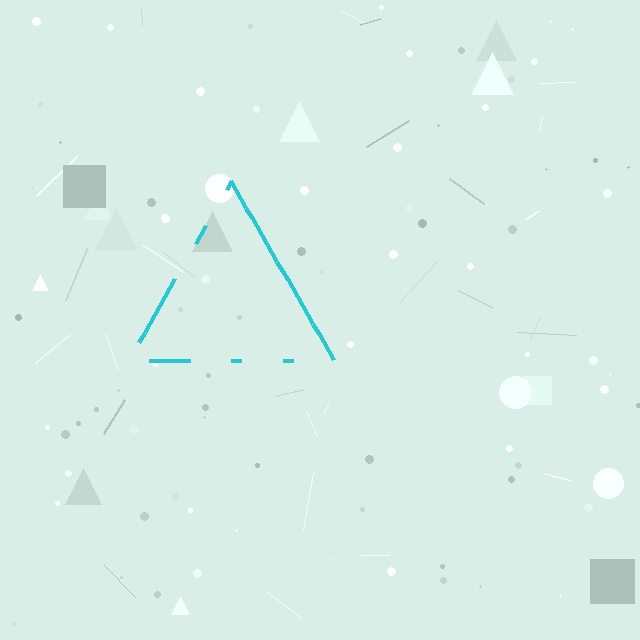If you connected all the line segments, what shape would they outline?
They would outline a triangle.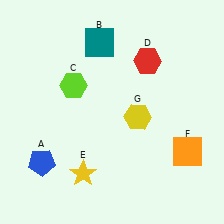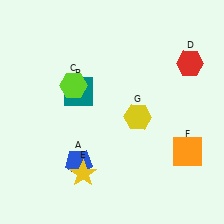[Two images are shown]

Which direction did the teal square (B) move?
The teal square (B) moved down.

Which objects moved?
The objects that moved are: the blue pentagon (A), the teal square (B), the red hexagon (D).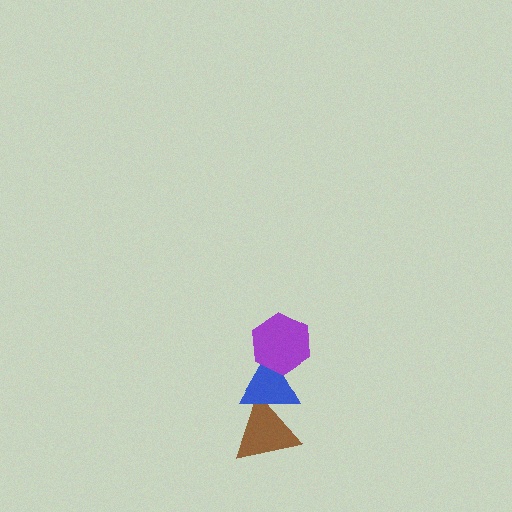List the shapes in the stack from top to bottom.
From top to bottom: the purple hexagon, the blue triangle, the brown triangle.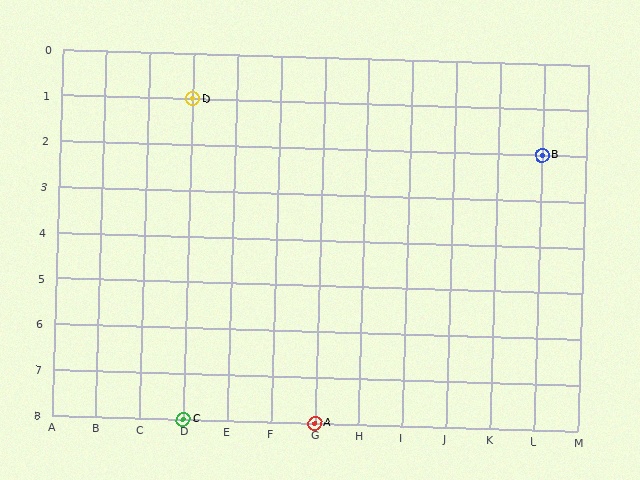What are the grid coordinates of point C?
Point C is at grid coordinates (D, 8).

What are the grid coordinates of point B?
Point B is at grid coordinates (L, 2).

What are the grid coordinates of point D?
Point D is at grid coordinates (D, 1).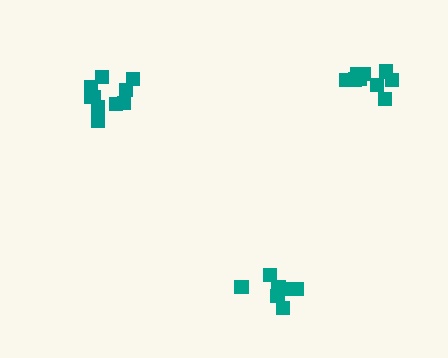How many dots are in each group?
Group 1: 9 dots, Group 2: 7 dots, Group 3: 10 dots (26 total).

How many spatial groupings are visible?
There are 3 spatial groupings.